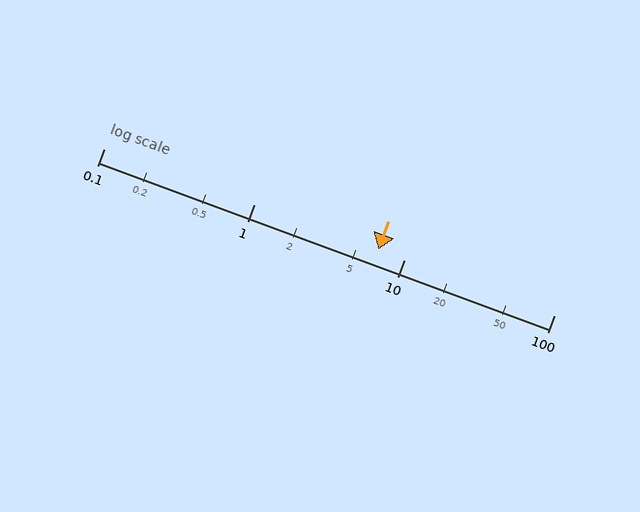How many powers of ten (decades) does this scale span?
The scale spans 3 decades, from 0.1 to 100.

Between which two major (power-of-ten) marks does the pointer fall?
The pointer is between 1 and 10.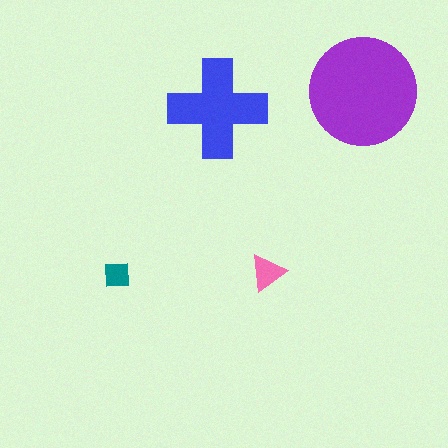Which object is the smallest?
The teal square.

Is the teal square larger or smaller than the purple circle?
Smaller.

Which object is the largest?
The purple circle.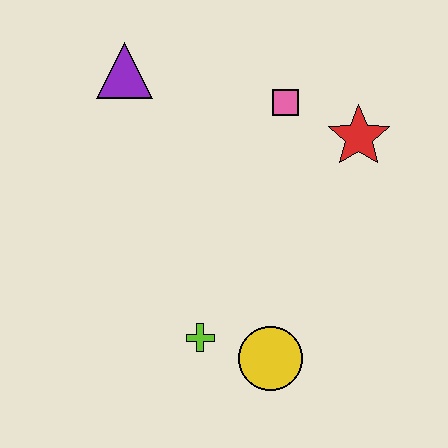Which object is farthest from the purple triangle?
The yellow circle is farthest from the purple triangle.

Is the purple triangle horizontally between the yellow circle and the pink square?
No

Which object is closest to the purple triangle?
The pink square is closest to the purple triangle.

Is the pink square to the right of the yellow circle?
Yes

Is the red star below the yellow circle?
No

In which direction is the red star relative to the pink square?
The red star is to the right of the pink square.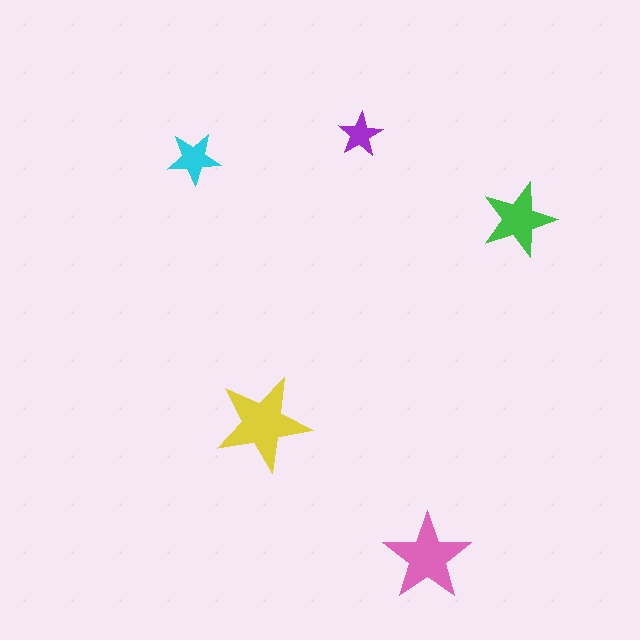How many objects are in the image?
There are 5 objects in the image.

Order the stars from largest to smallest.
the yellow one, the pink one, the green one, the cyan one, the purple one.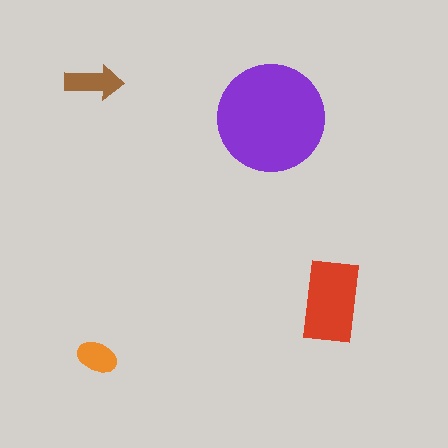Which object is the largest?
The purple circle.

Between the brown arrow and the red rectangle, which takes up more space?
The red rectangle.